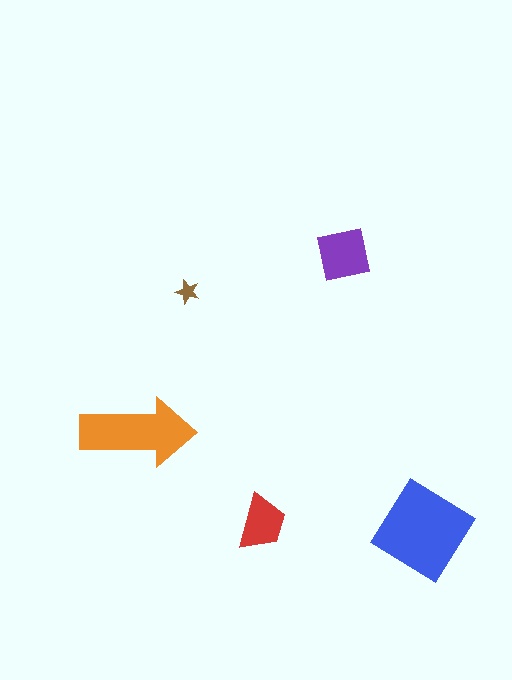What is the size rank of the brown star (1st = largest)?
5th.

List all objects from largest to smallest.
The blue diamond, the orange arrow, the purple square, the red trapezoid, the brown star.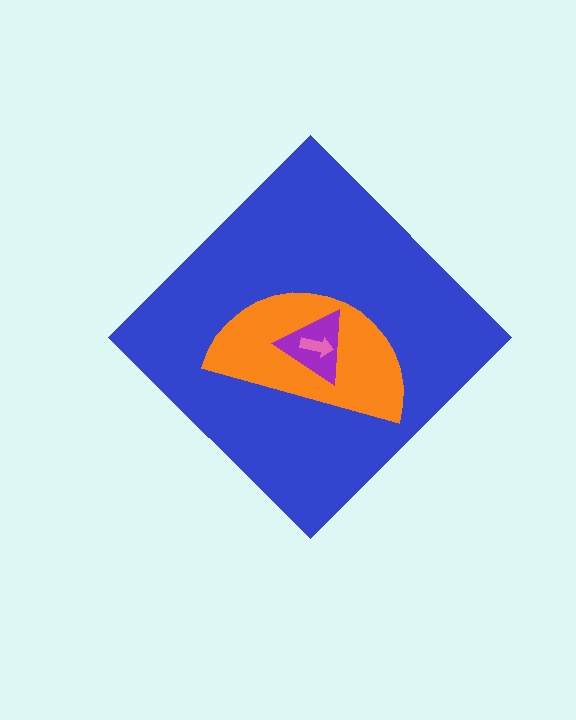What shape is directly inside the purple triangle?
The pink arrow.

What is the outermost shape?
The blue diamond.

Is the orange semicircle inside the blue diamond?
Yes.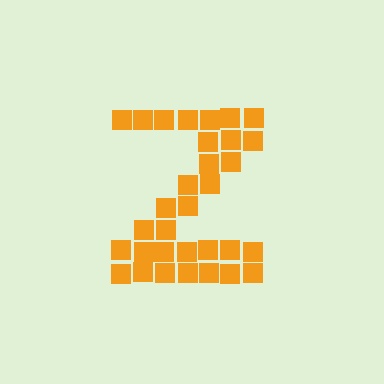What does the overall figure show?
The overall figure shows the letter Z.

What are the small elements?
The small elements are squares.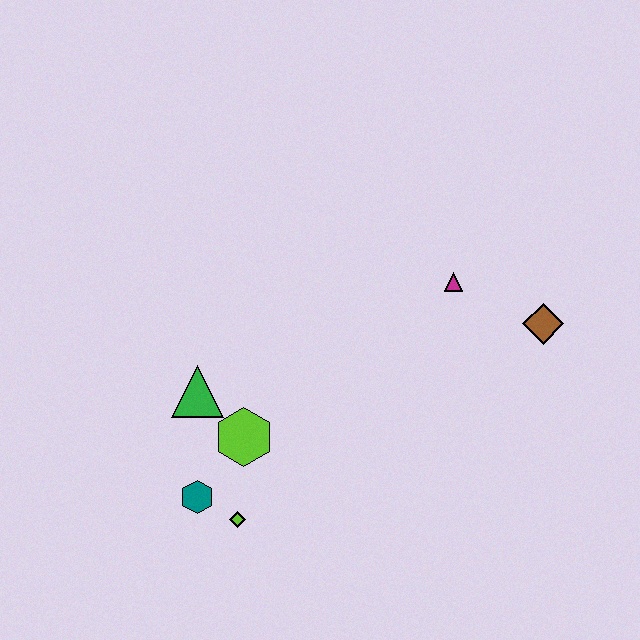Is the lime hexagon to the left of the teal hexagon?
No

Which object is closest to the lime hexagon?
The green triangle is closest to the lime hexagon.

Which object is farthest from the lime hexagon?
The brown diamond is farthest from the lime hexagon.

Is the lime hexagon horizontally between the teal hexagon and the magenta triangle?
Yes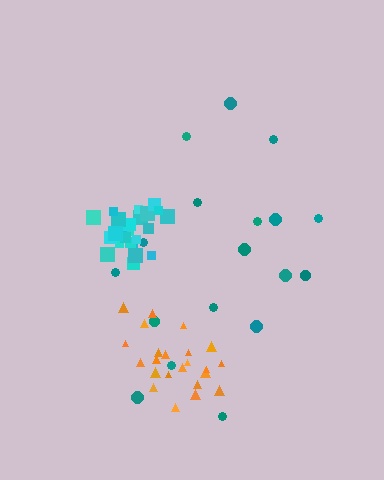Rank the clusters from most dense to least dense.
cyan, orange, teal.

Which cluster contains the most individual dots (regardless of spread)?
Cyan (26).